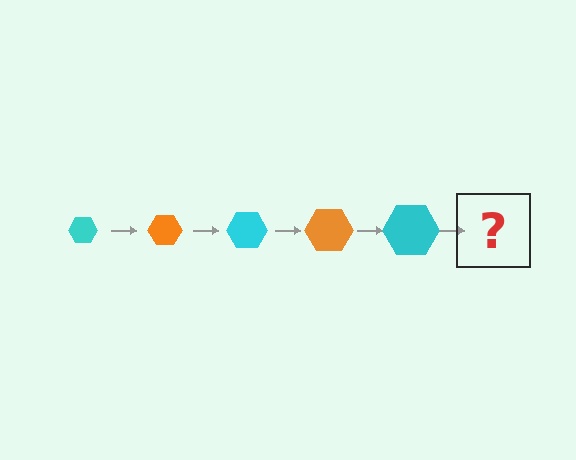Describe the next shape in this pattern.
It should be an orange hexagon, larger than the previous one.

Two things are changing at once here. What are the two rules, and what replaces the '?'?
The two rules are that the hexagon grows larger each step and the color cycles through cyan and orange. The '?' should be an orange hexagon, larger than the previous one.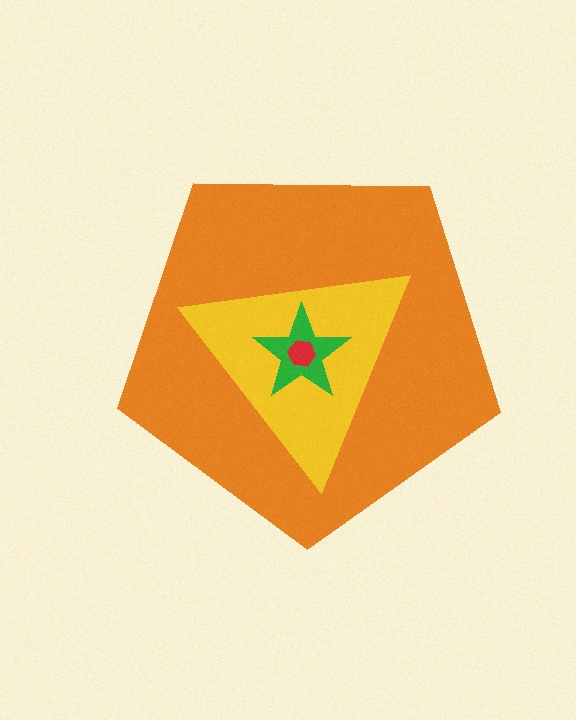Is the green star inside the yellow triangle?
Yes.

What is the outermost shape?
The orange pentagon.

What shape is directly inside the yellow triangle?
The green star.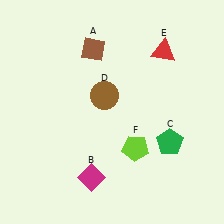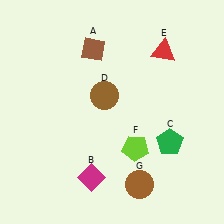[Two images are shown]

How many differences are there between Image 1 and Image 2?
There is 1 difference between the two images.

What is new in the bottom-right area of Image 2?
A brown circle (G) was added in the bottom-right area of Image 2.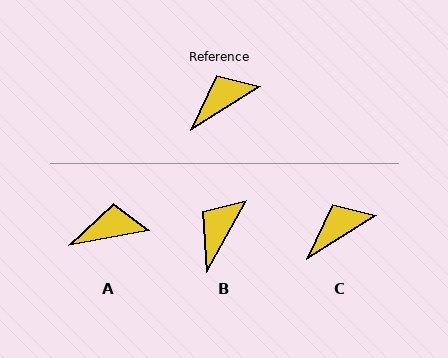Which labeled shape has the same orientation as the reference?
C.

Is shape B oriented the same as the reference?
No, it is off by about 28 degrees.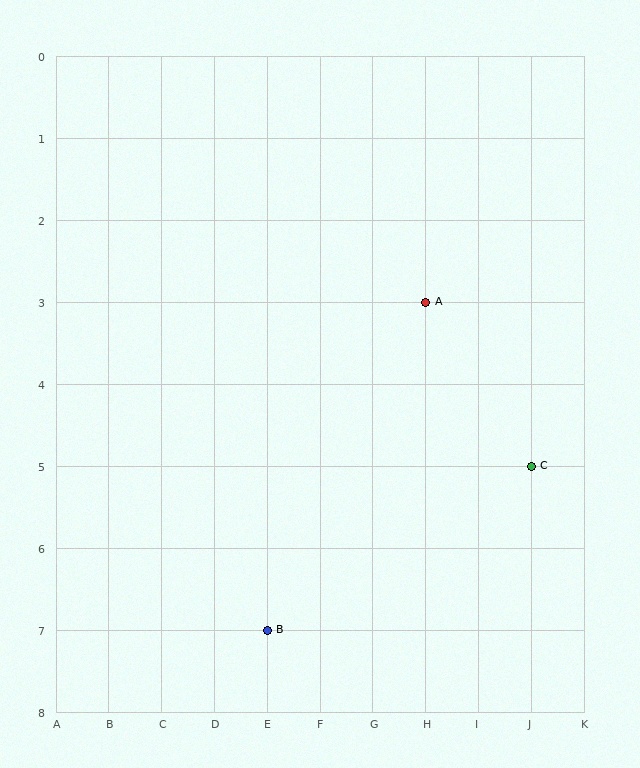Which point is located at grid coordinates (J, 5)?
Point C is at (J, 5).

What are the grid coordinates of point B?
Point B is at grid coordinates (E, 7).